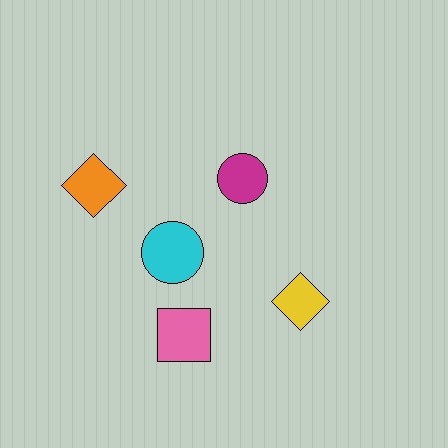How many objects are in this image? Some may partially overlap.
There are 5 objects.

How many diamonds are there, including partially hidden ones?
There are 2 diamonds.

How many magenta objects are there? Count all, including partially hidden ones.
There is 1 magenta object.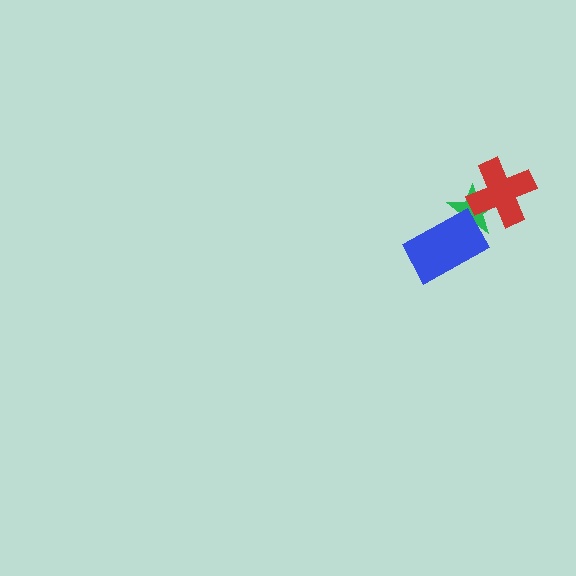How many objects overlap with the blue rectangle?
1 object overlaps with the blue rectangle.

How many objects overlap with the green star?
2 objects overlap with the green star.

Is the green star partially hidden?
Yes, it is partially covered by another shape.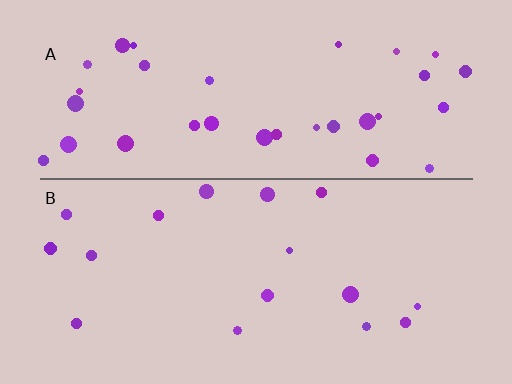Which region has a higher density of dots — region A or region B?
A (the top).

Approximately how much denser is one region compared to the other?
Approximately 2.1× — region A over region B.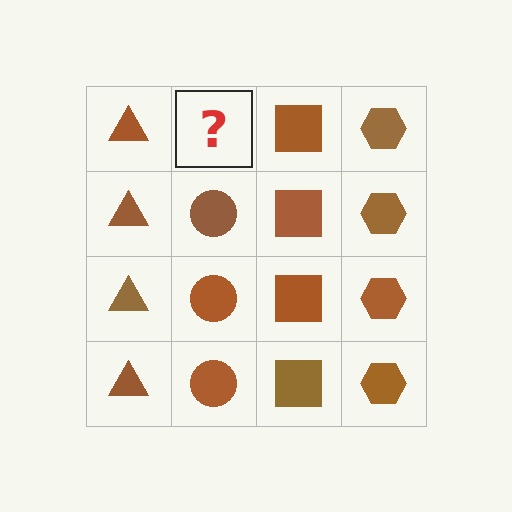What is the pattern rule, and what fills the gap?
The rule is that each column has a consistent shape. The gap should be filled with a brown circle.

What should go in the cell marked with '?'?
The missing cell should contain a brown circle.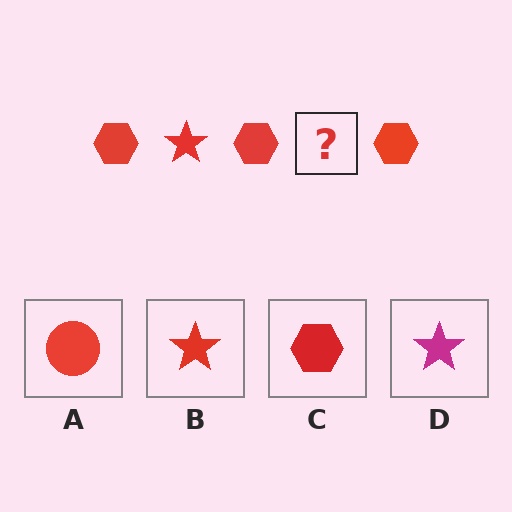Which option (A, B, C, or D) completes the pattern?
B.